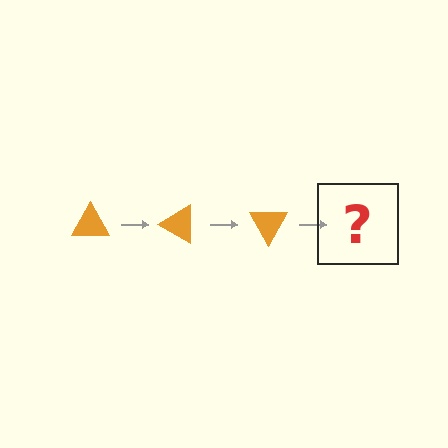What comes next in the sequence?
The next element should be an orange triangle rotated 90 degrees.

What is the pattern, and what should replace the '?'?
The pattern is that the triangle rotates 30 degrees each step. The '?' should be an orange triangle rotated 90 degrees.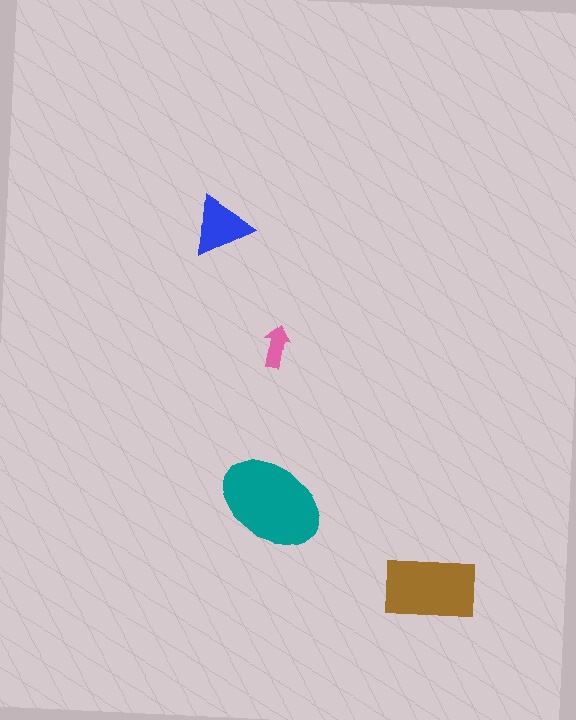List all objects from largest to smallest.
The teal ellipse, the brown rectangle, the blue triangle, the pink arrow.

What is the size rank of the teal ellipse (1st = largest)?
1st.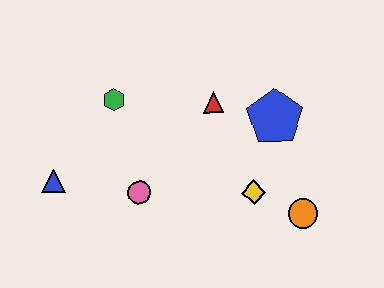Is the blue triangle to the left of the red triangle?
Yes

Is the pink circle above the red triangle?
No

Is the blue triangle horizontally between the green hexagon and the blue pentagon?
No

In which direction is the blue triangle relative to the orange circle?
The blue triangle is to the left of the orange circle.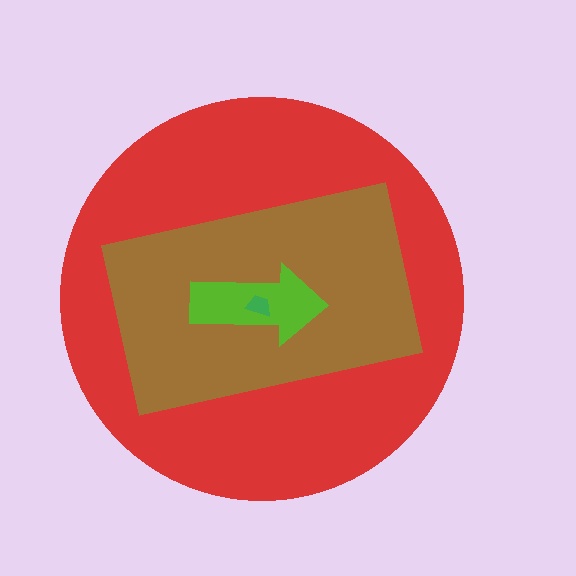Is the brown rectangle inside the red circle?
Yes.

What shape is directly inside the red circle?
The brown rectangle.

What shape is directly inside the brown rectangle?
The lime arrow.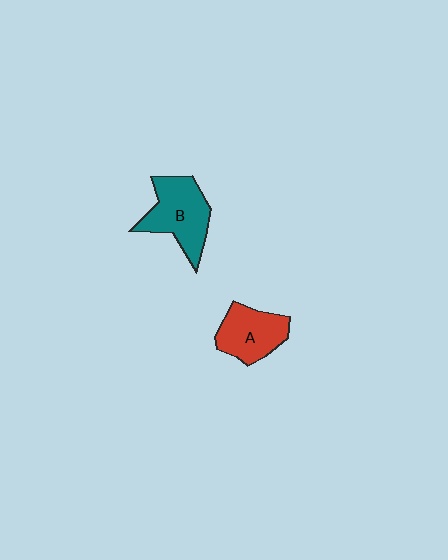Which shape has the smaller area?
Shape A (red).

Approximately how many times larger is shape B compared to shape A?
Approximately 1.2 times.